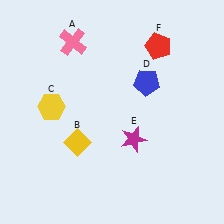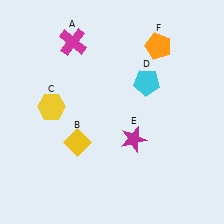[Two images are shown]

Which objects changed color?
A changed from pink to magenta. D changed from blue to cyan. F changed from red to orange.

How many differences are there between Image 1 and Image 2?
There are 3 differences between the two images.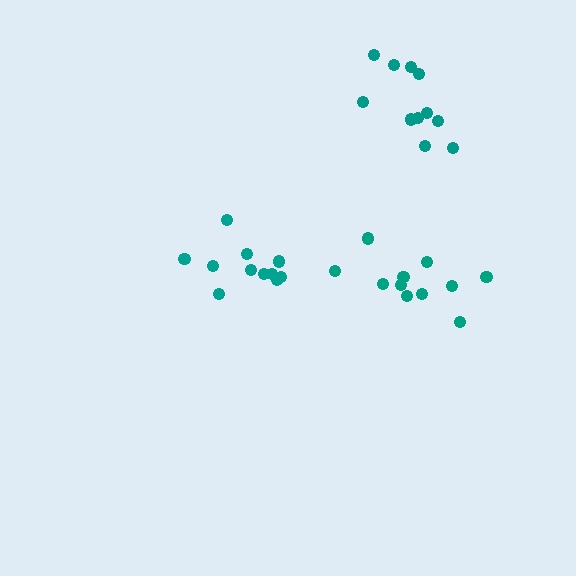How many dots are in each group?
Group 1: 11 dots, Group 2: 11 dots, Group 3: 11 dots (33 total).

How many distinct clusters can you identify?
There are 3 distinct clusters.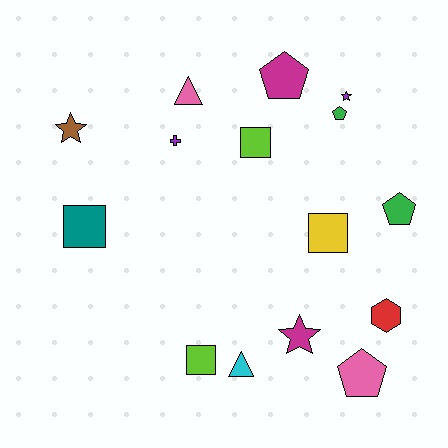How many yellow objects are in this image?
There is 1 yellow object.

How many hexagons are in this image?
There is 1 hexagon.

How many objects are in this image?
There are 15 objects.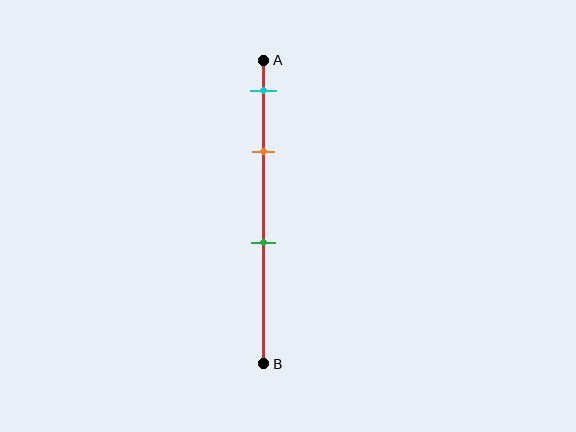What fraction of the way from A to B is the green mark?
The green mark is approximately 60% (0.6) of the way from A to B.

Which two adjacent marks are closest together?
The cyan and orange marks are the closest adjacent pair.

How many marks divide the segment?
There are 3 marks dividing the segment.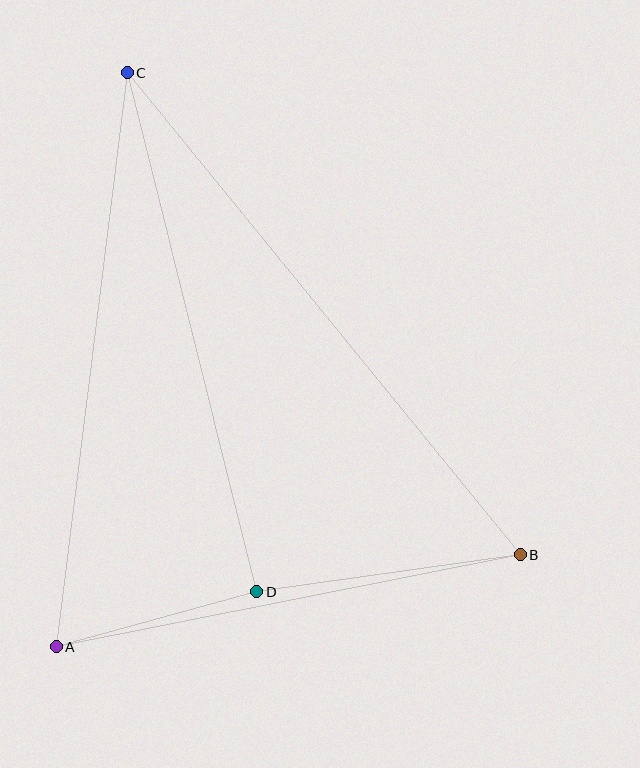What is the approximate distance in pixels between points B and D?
The distance between B and D is approximately 266 pixels.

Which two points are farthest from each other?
Points B and C are farthest from each other.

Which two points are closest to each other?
Points A and D are closest to each other.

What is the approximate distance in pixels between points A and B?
The distance between A and B is approximately 473 pixels.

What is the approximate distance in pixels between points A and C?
The distance between A and C is approximately 578 pixels.